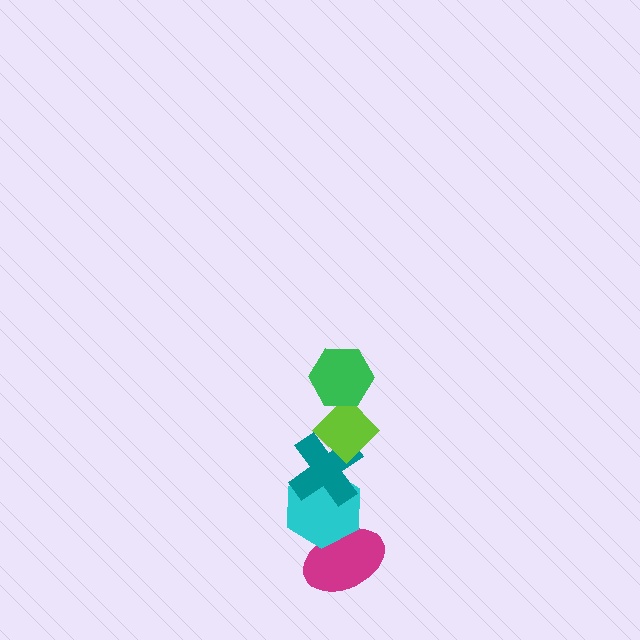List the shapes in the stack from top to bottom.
From top to bottom: the green hexagon, the lime diamond, the teal cross, the cyan hexagon, the magenta ellipse.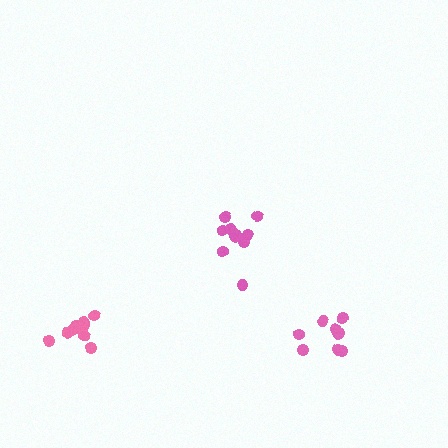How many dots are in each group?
Group 1: 10 dots, Group 2: 12 dots, Group 3: 9 dots (31 total).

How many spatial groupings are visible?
There are 3 spatial groupings.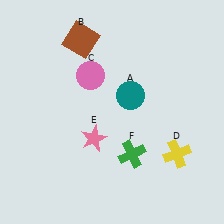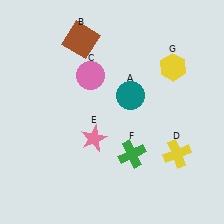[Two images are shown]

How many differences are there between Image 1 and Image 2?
There is 1 difference between the two images.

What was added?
A yellow hexagon (G) was added in Image 2.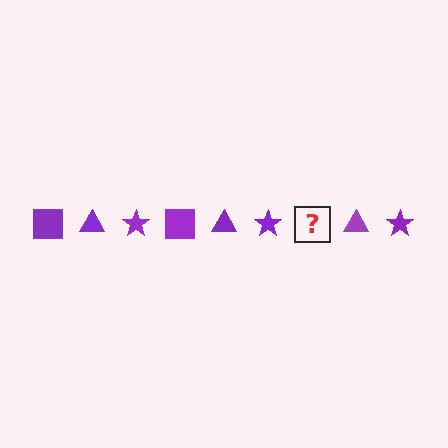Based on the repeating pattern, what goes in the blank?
The blank should be a purple square.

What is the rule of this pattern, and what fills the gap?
The rule is that the pattern cycles through square, triangle, star shapes in purple. The gap should be filled with a purple square.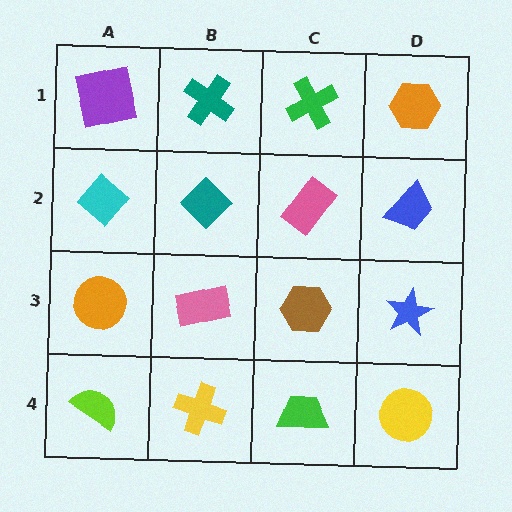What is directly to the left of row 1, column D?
A green cross.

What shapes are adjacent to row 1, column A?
A cyan diamond (row 2, column A), a teal cross (row 1, column B).